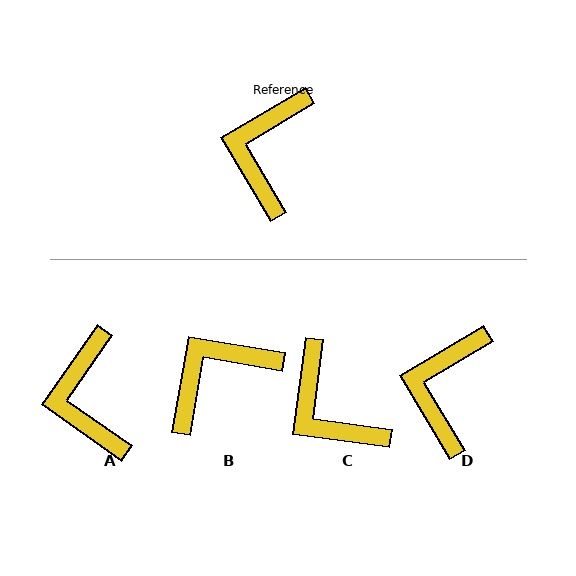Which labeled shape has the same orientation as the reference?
D.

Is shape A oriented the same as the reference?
No, it is off by about 24 degrees.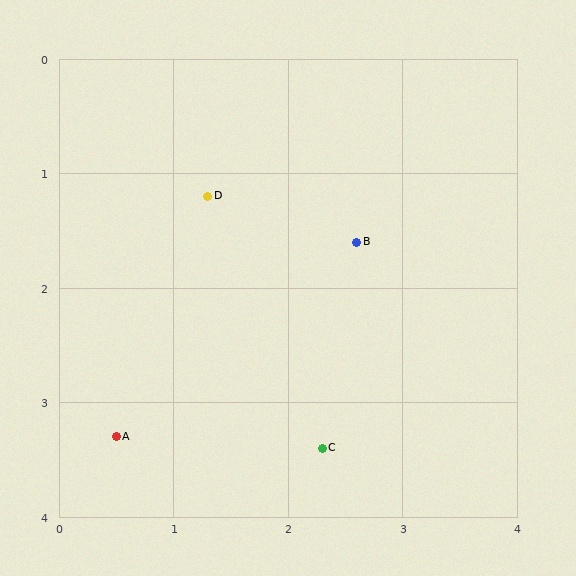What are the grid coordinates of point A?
Point A is at approximately (0.5, 3.3).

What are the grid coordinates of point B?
Point B is at approximately (2.6, 1.6).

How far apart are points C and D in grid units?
Points C and D are about 2.4 grid units apart.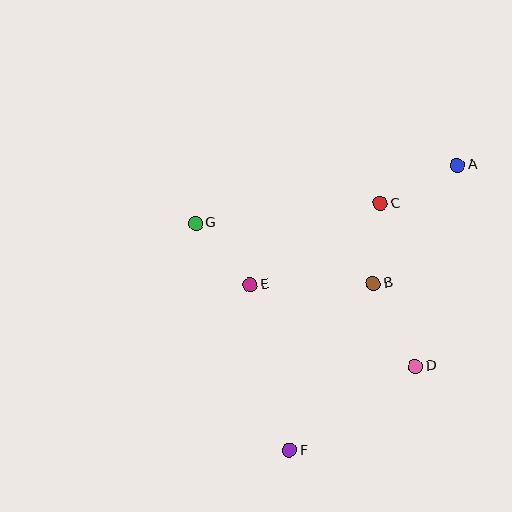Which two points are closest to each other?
Points B and C are closest to each other.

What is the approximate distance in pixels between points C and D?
The distance between C and D is approximately 167 pixels.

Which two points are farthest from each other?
Points A and F are farthest from each other.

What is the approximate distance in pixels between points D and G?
The distance between D and G is approximately 262 pixels.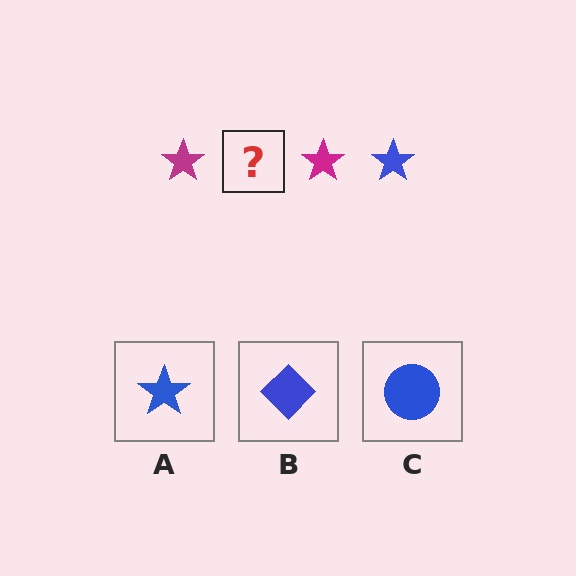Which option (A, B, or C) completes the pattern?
A.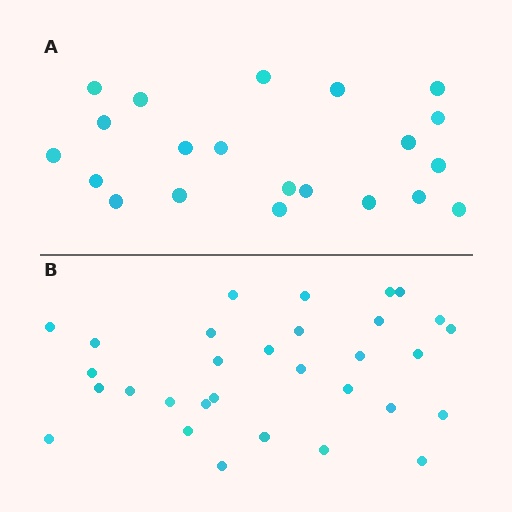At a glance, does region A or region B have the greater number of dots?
Region B (the bottom region) has more dots.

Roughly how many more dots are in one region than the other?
Region B has roughly 10 or so more dots than region A.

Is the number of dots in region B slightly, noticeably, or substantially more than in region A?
Region B has substantially more. The ratio is roughly 1.5 to 1.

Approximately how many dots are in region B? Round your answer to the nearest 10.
About 30 dots. (The exact count is 31, which rounds to 30.)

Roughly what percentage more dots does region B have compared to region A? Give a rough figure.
About 50% more.